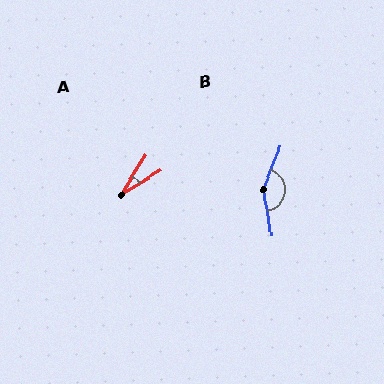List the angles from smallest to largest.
A (27°), B (149°).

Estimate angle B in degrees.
Approximately 149 degrees.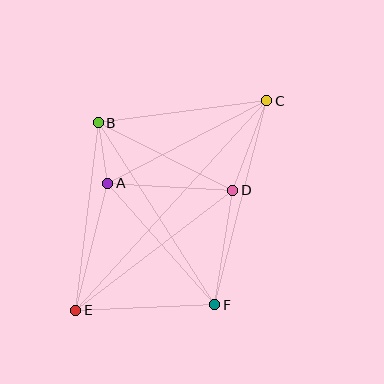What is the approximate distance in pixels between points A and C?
The distance between A and C is approximately 179 pixels.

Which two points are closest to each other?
Points A and B are closest to each other.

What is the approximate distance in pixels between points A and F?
The distance between A and F is approximately 162 pixels.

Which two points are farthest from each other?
Points C and E are farthest from each other.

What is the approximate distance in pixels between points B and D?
The distance between B and D is approximately 151 pixels.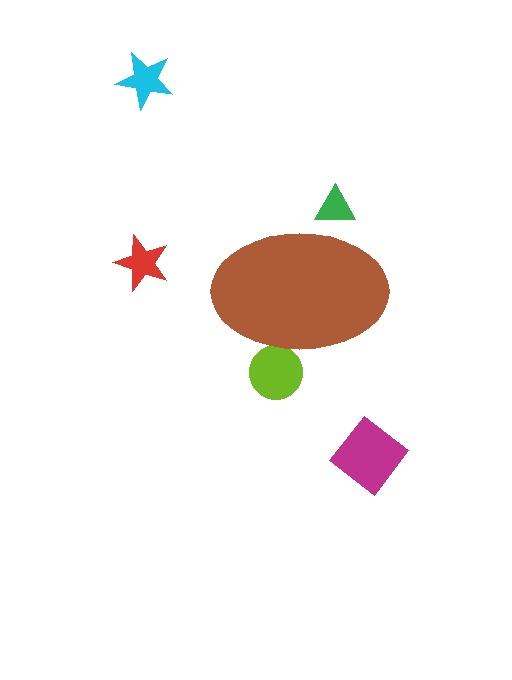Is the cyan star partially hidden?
No, the cyan star is fully visible.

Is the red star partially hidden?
No, the red star is fully visible.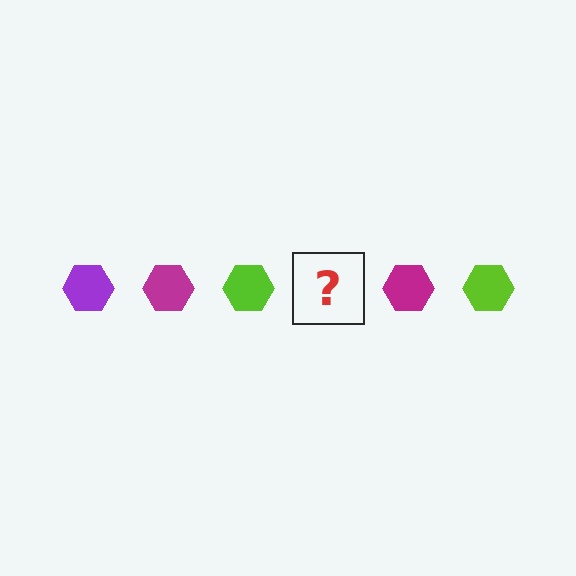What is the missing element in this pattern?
The missing element is a purple hexagon.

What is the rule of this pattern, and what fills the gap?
The rule is that the pattern cycles through purple, magenta, lime hexagons. The gap should be filled with a purple hexagon.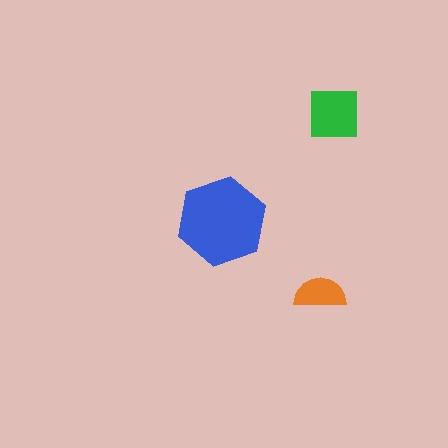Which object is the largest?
The blue hexagon.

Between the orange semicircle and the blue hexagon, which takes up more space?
The blue hexagon.